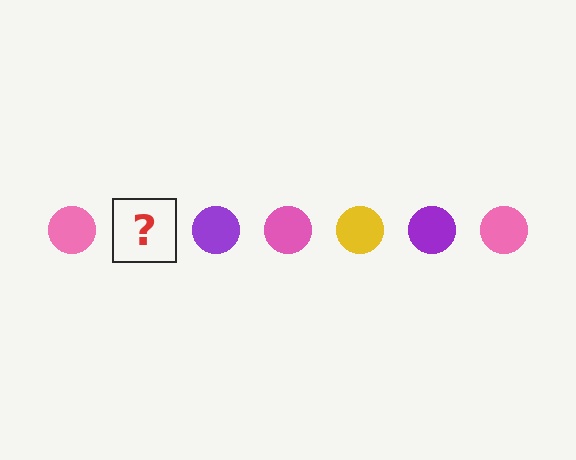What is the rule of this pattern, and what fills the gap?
The rule is that the pattern cycles through pink, yellow, purple circles. The gap should be filled with a yellow circle.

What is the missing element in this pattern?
The missing element is a yellow circle.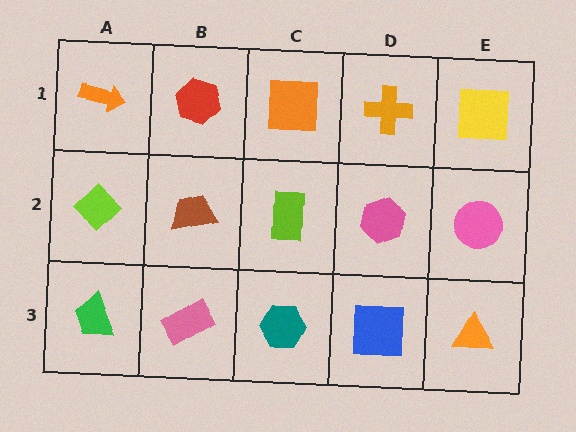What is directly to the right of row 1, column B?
An orange square.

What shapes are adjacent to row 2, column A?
An orange arrow (row 1, column A), a green trapezoid (row 3, column A), a brown trapezoid (row 2, column B).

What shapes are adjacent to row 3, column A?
A lime diamond (row 2, column A), a pink rectangle (row 3, column B).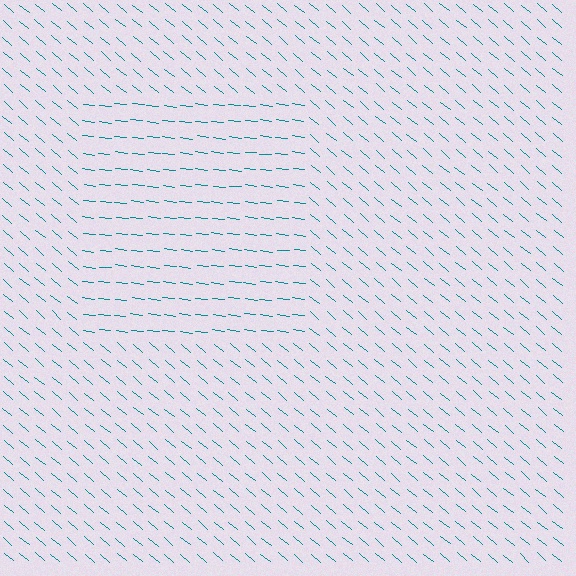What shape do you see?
I see a rectangle.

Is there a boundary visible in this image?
Yes, there is a texture boundary formed by a change in line orientation.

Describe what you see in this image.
The image is filled with small teal line segments. A rectangle region in the image has lines oriented differently from the surrounding lines, creating a visible texture boundary.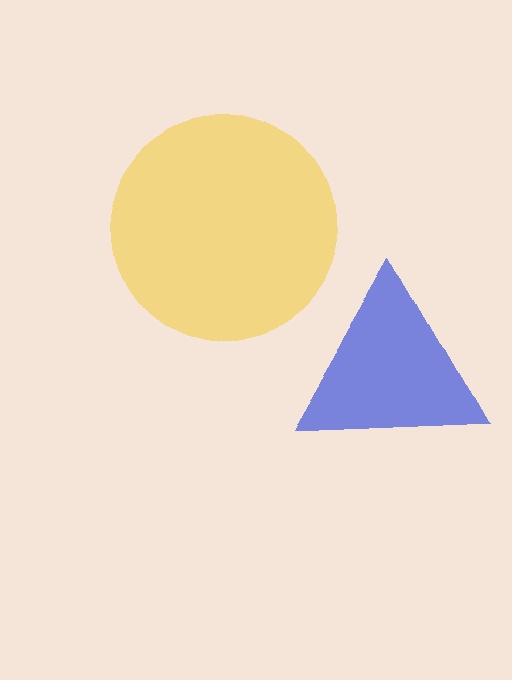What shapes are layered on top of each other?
The layered shapes are: a yellow circle, a blue triangle.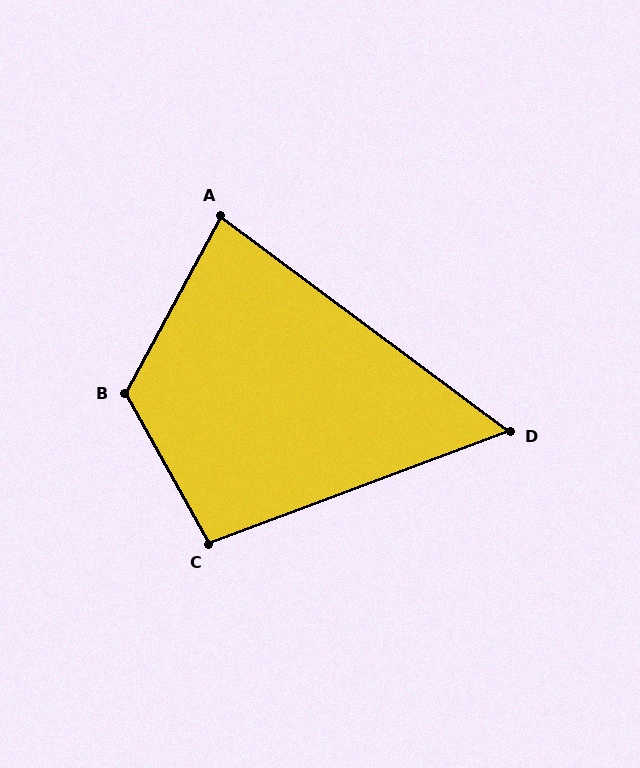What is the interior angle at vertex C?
Approximately 98 degrees (obtuse).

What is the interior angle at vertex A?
Approximately 82 degrees (acute).